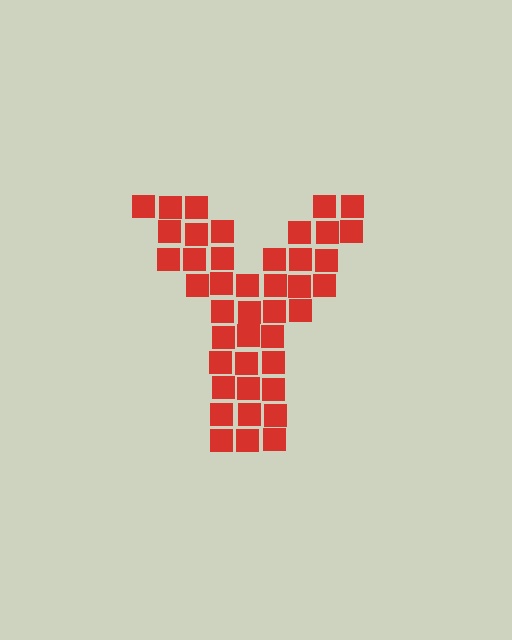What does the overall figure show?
The overall figure shows the letter Y.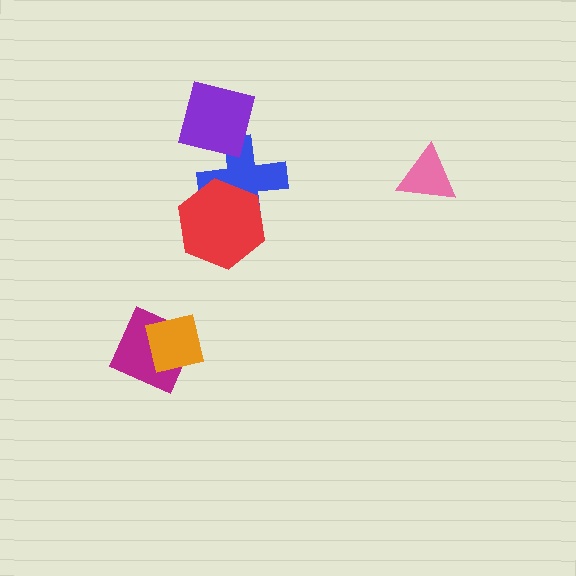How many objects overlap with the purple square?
1 object overlaps with the purple square.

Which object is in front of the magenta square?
The orange square is in front of the magenta square.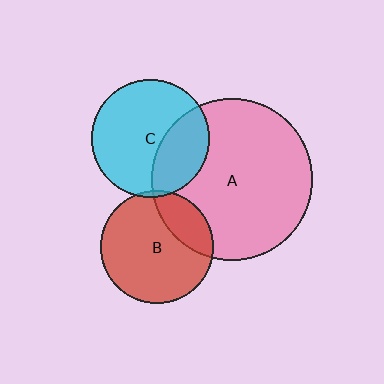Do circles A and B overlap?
Yes.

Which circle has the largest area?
Circle A (pink).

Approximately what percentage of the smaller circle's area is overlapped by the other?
Approximately 20%.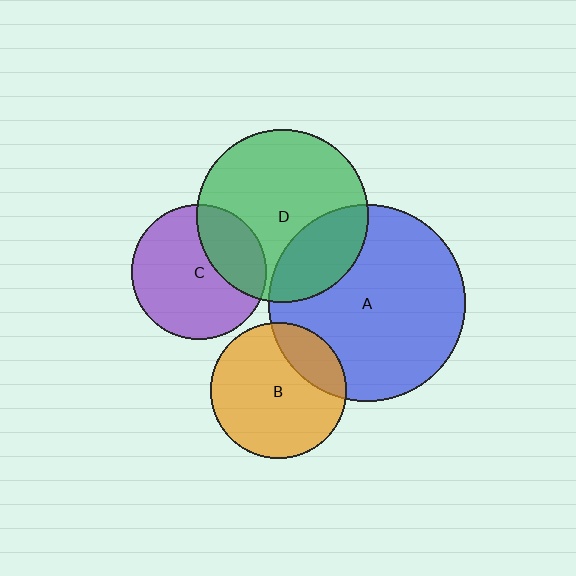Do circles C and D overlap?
Yes.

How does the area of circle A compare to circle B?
Approximately 2.1 times.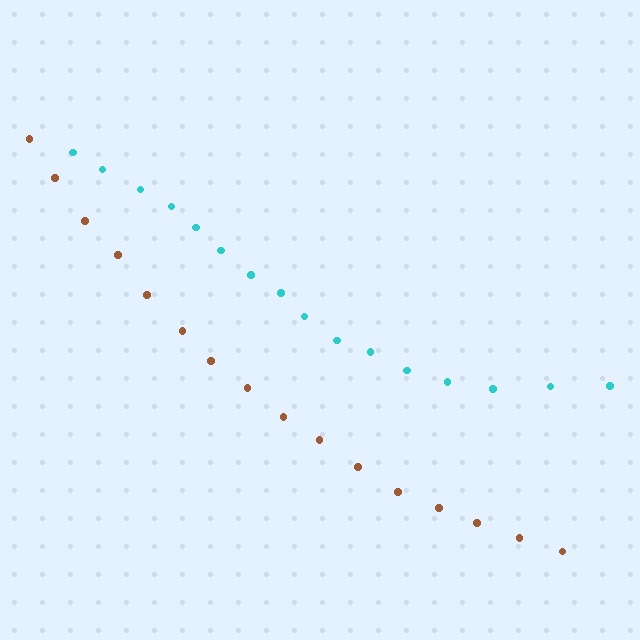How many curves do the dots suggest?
There are 2 distinct paths.